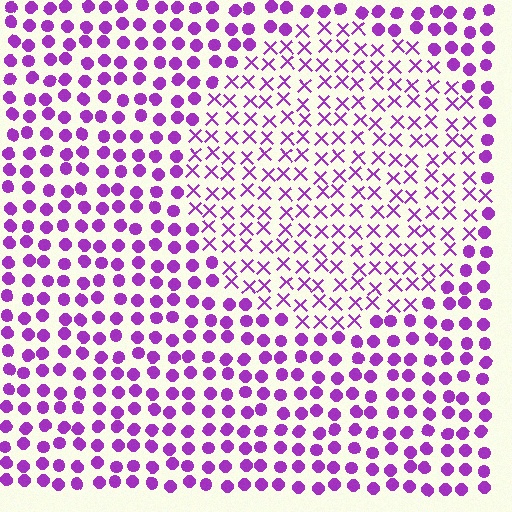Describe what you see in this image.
The image is filled with small purple elements arranged in a uniform grid. A circle-shaped region contains X marks, while the surrounding area contains circles. The boundary is defined purely by the change in element shape.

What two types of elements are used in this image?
The image uses X marks inside the circle region and circles outside it.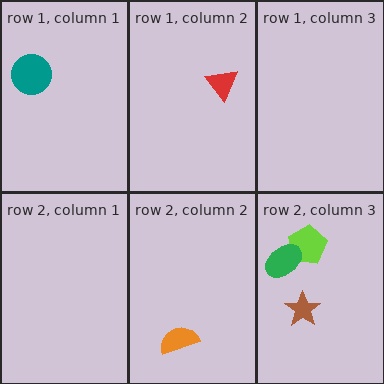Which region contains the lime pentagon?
The row 2, column 3 region.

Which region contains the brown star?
The row 2, column 3 region.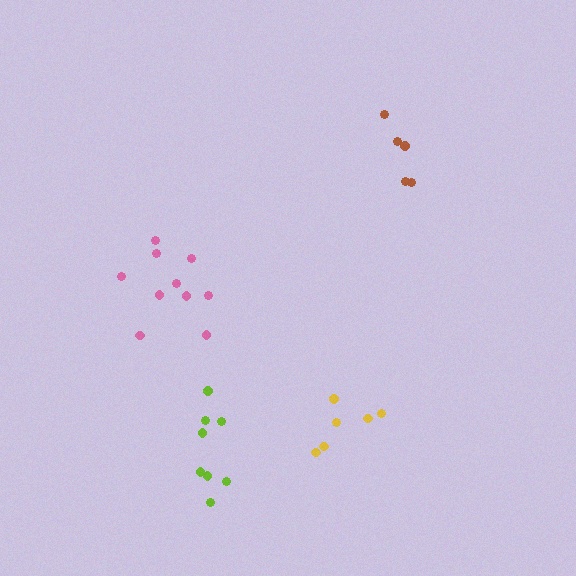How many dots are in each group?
Group 1: 6 dots, Group 2: 10 dots, Group 3: 5 dots, Group 4: 8 dots (29 total).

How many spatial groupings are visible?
There are 4 spatial groupings.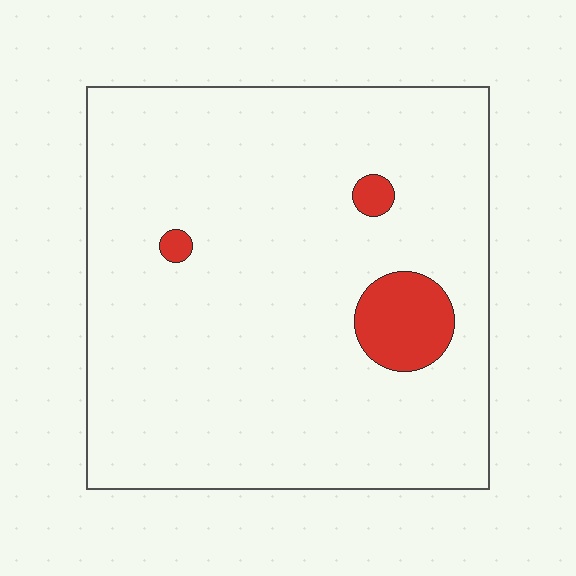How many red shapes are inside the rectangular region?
3.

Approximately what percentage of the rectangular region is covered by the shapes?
Approximately 5%.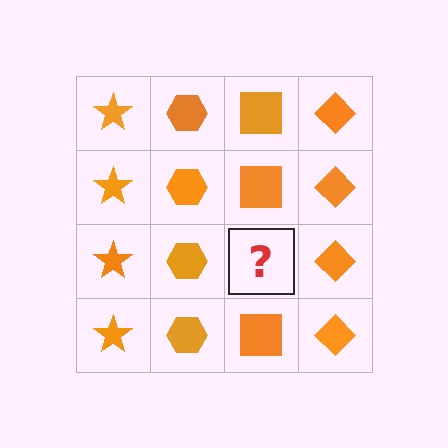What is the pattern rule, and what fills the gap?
The rule is that each column has a consistent shape. The gap should be filled with an orange square.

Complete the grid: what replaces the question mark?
The question mark should be replaced with an orange square.